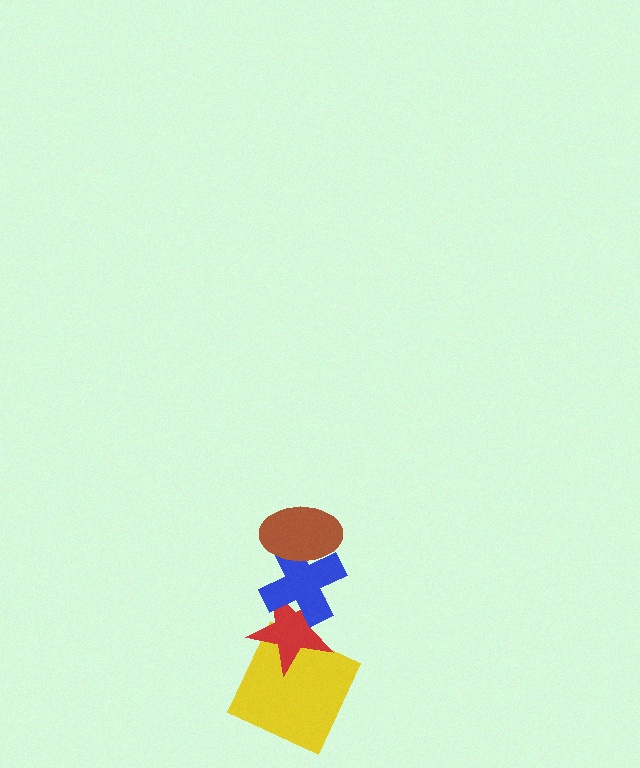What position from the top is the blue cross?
The blue cross is 2nd from the top.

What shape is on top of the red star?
The blue cross is on top of the red star.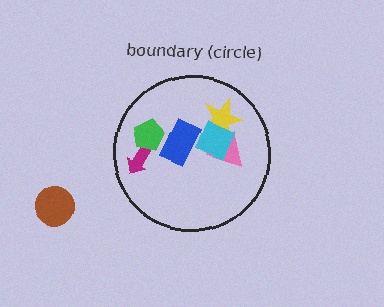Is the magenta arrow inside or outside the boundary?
Inside.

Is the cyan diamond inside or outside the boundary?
Inside.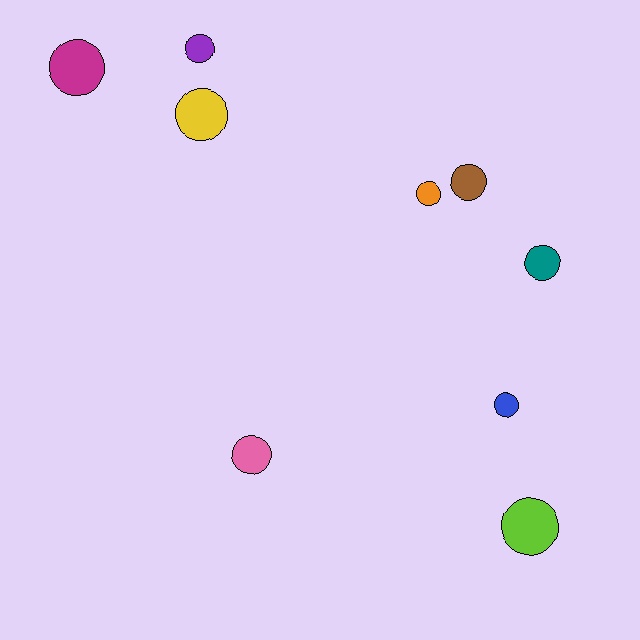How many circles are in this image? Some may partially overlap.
There are 9 circles.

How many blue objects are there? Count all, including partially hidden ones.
There is 1 blue object.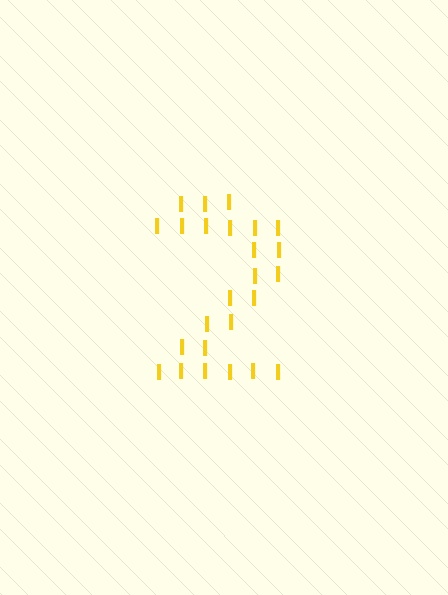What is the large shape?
The large shape is the digit 2.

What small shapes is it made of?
It is made of small letter I's.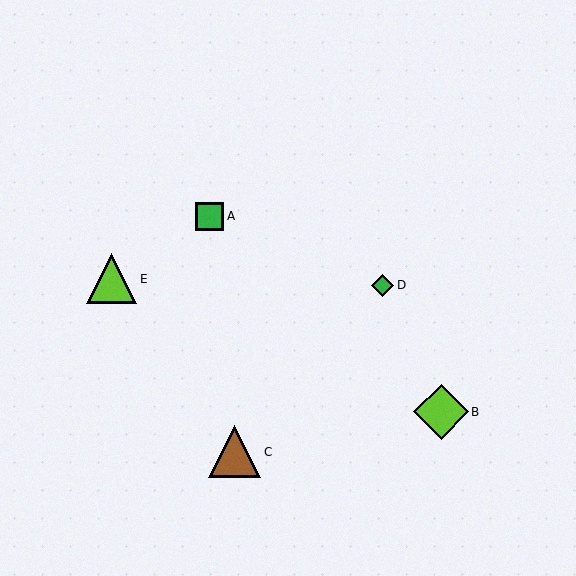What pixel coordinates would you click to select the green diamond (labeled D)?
Click at (383, 285) to select the green diamond D.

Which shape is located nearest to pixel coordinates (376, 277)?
The green diamond (labeled D) at (383, 285) is nearest to that location.